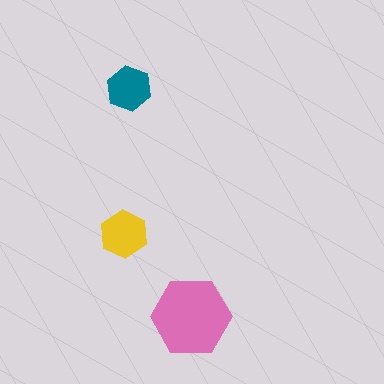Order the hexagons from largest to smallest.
the pink one, the yellow one, the teal one.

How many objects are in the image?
There are 3 objects in the image.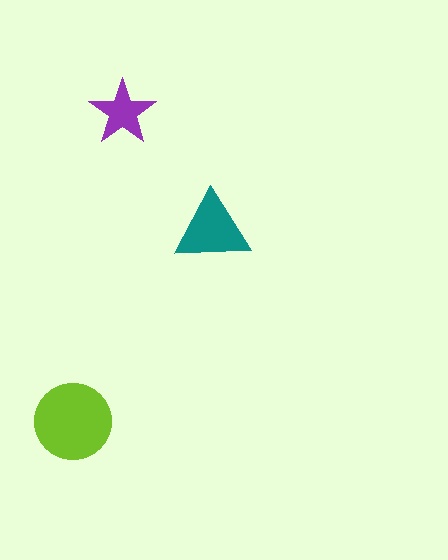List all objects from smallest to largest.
The purple star, the teal triangle, the lime circle.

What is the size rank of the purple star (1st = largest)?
3rd.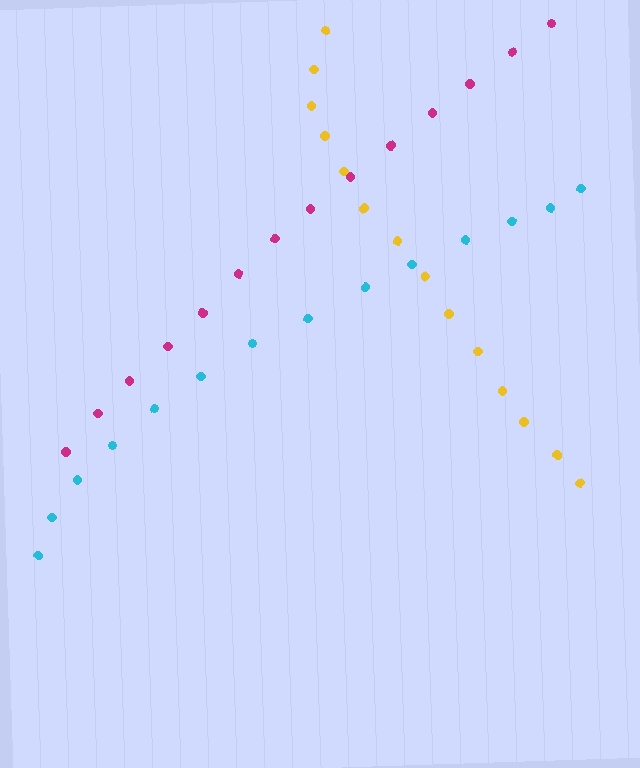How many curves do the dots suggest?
There are 3 distinct paths.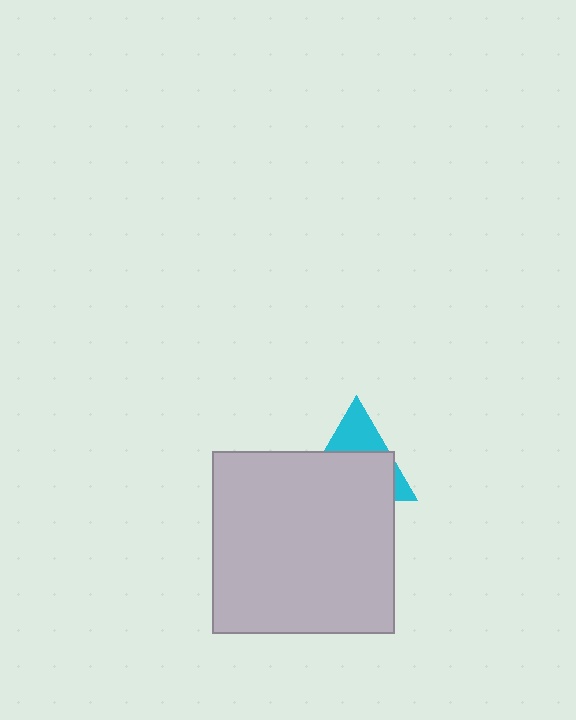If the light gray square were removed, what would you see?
You would see the complete cyan triangle.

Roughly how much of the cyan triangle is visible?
A small part of it is visible (roughly 35%).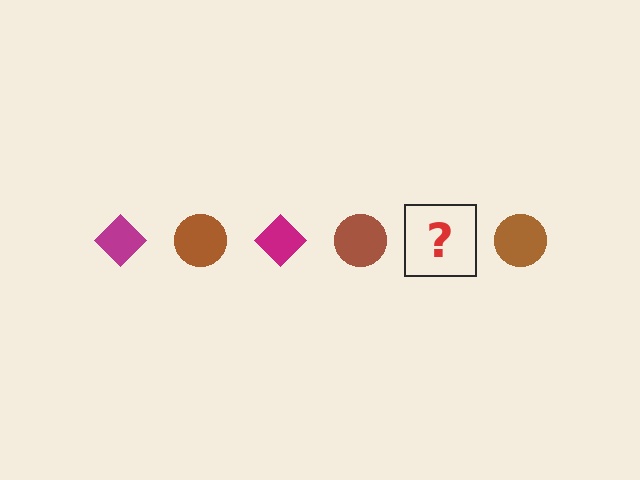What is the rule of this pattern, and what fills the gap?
The rule is that the pattern alternates between magenta diamond and brown circle. The gap should be filled with a magenta diamond.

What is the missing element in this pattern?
The missing element is a magenta diamond.